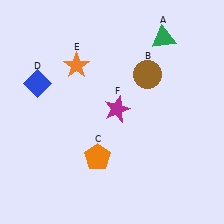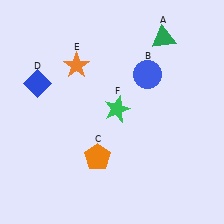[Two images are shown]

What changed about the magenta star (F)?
In Image 1, F is magenta. In Image 2, it changed to green.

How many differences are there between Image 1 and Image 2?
There are 2 differences between the two images.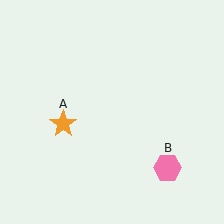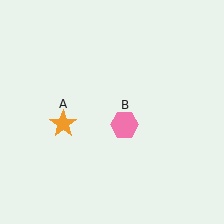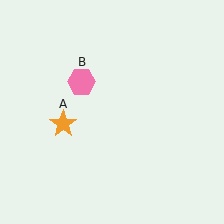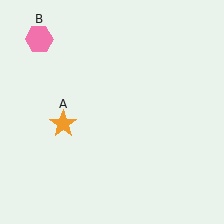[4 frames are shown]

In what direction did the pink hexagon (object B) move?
The pink hexagon (object B) moved up and to the left.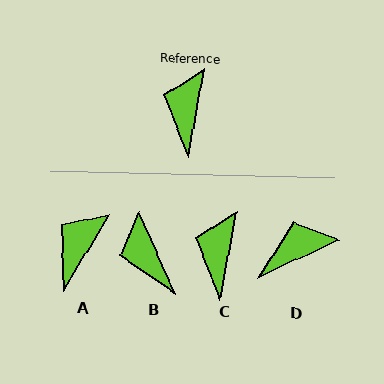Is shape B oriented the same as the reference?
No, it is off by about 34 degrees.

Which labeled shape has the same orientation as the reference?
C.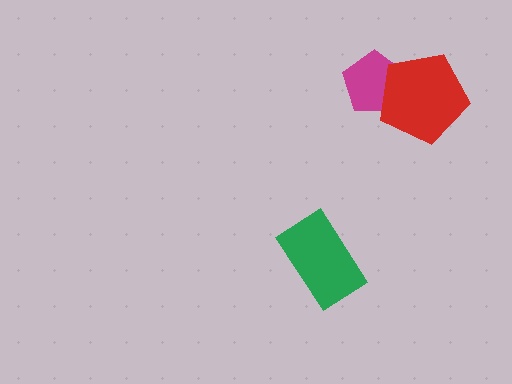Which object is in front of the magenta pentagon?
The red pentagon is in front of the magenta pentagon.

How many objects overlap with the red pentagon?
1 object overlaps with the red pentagon.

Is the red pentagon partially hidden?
No, no other shape covers it.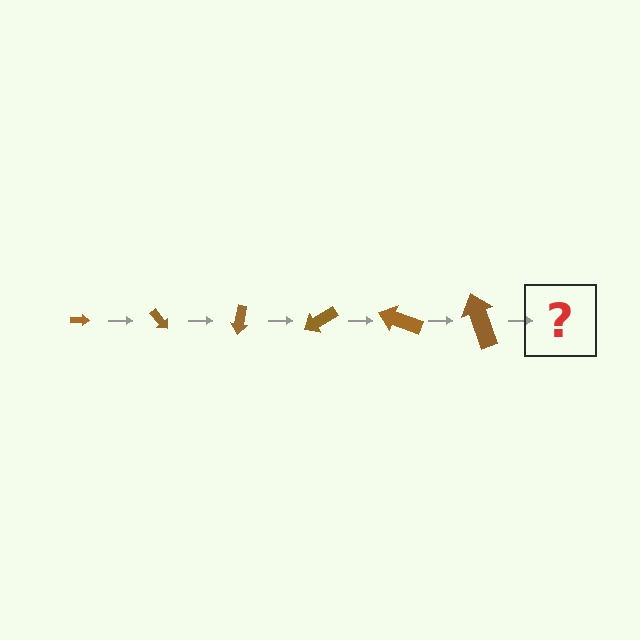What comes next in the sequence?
The next element should be an arrow, larger than the previous one and rotated 300 degrees from the start.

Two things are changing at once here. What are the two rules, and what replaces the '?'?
The two rules are that the arrow grows larger each step and it rotates 50 degrees each step. The '?' should be an arrow, larger than the previous one and rotated 300 degrees from the start.